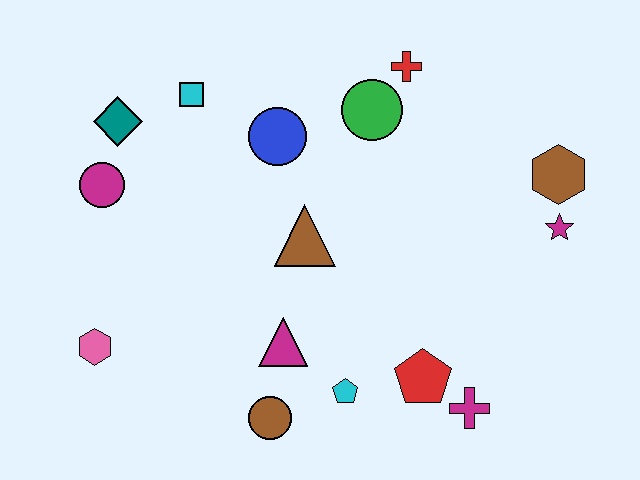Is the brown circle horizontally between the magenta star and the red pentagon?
No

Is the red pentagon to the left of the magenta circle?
No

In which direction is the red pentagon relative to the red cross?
The red pentagon is below the red cross.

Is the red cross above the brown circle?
Yes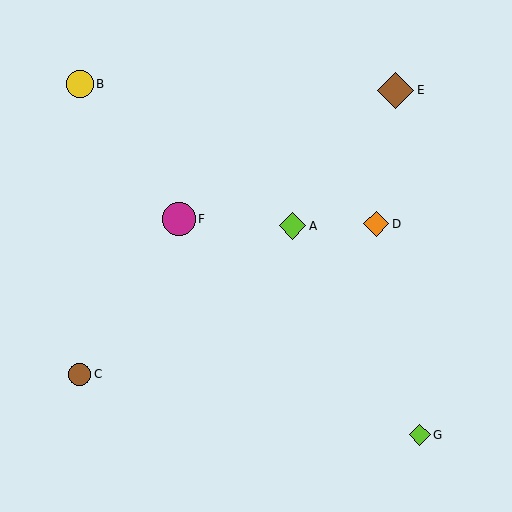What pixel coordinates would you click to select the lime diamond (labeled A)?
Click at (293, 226) to select the lime diamond A.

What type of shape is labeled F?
Shape F is a magenta circle.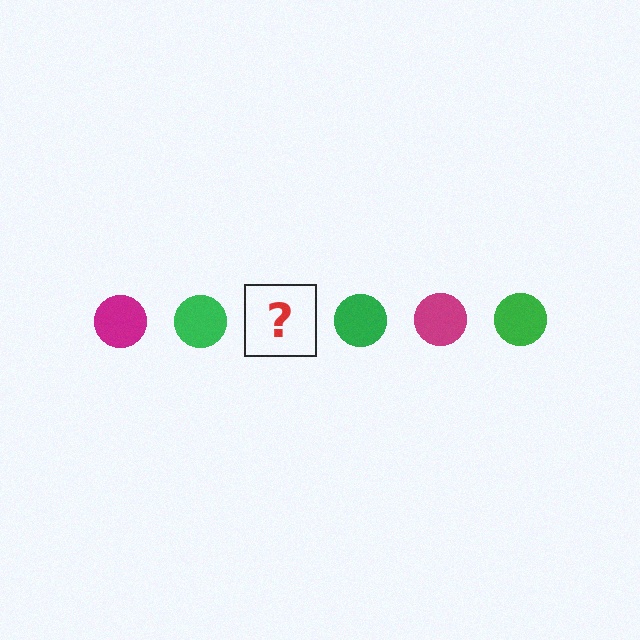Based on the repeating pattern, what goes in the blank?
The blank should be a magenta circle.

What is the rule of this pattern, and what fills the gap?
The rule is that the pattern cycles through magenta, green circles. The gap should be filled with a magenta circle.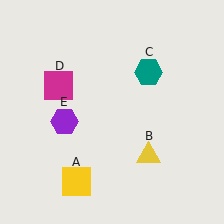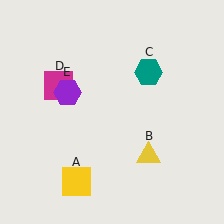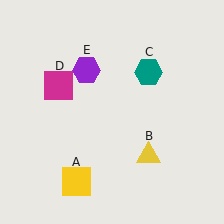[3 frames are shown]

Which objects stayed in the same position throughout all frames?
Yellow square (object A) and yellow triangle (object B) and teal hexagon (object C) and magenta square (object D) remained stationary.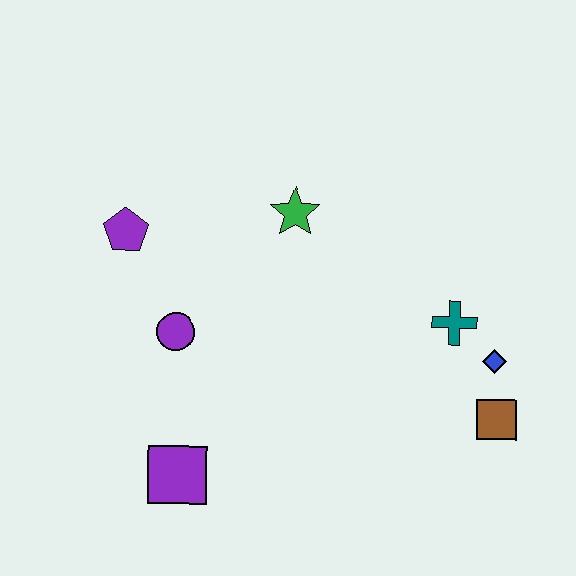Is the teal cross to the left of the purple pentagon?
No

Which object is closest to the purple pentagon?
The purple circle is closest to the purple pentagon.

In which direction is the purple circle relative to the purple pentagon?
The purple circle is below the purple pentagon.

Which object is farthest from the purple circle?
The brown square is farthest from the purple circle.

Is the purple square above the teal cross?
No